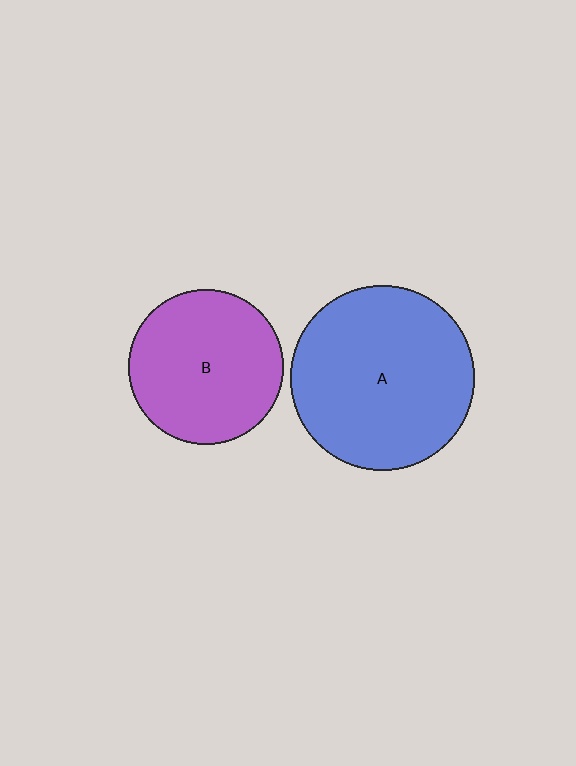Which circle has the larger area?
Circle A (blue).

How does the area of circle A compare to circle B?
Approximately 1.4 times.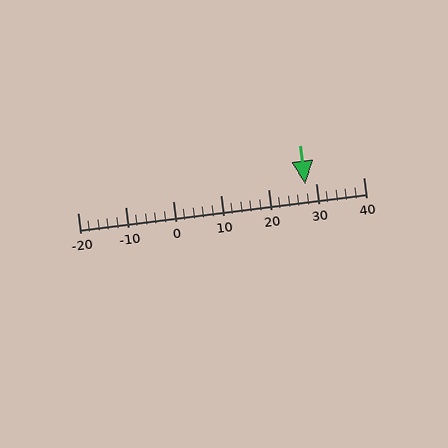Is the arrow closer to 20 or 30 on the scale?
The arrow is closer to 30.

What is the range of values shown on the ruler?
The ruler shows values from -20 to 40.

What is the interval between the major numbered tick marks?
The major tick marks are spaced 10 units apart.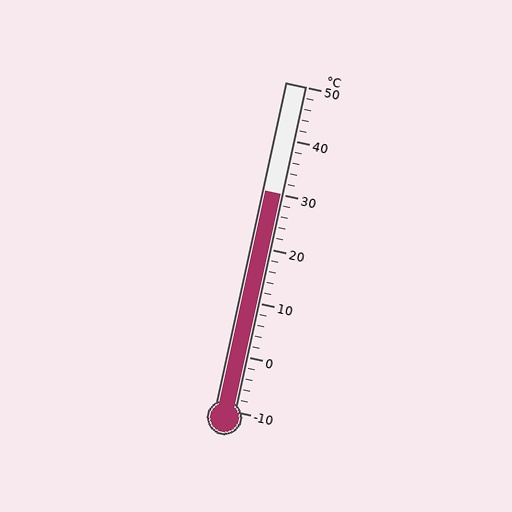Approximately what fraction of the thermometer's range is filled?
The thermometer is filled to approximately 65% of its range.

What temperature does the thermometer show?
The thermometer shows approximately 30°C.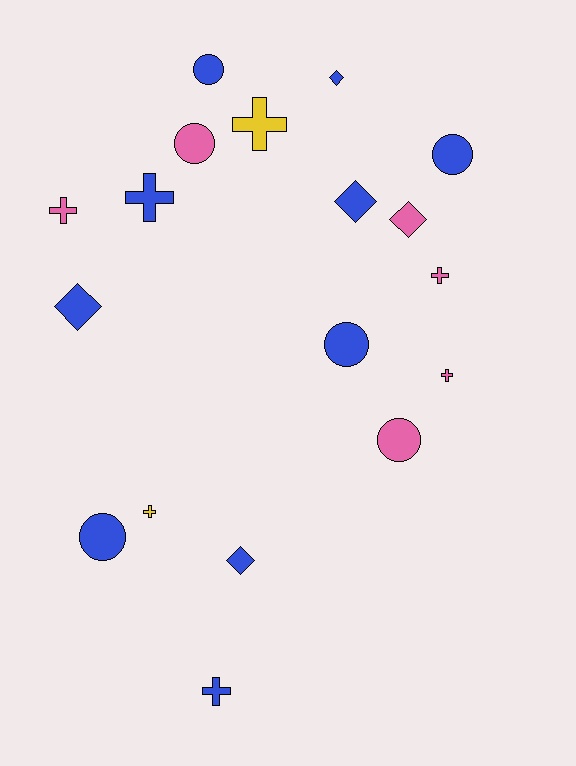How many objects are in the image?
There are 18 objects.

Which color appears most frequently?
Blue, with 10 objects.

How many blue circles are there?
There are 4 blue circles.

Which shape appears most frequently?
Cross, with 7 objects.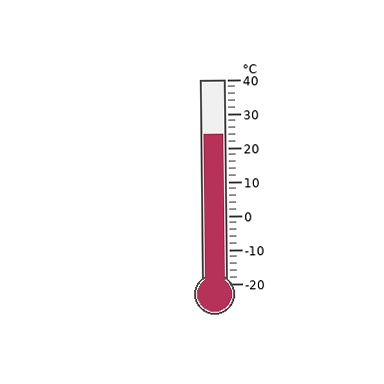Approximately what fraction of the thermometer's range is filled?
The thermometer is filled to approximately 75% of its range.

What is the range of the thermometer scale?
The thermometer scale ranges from -20°C to 40°C.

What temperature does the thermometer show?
The thermometer shows approximately 24°C.